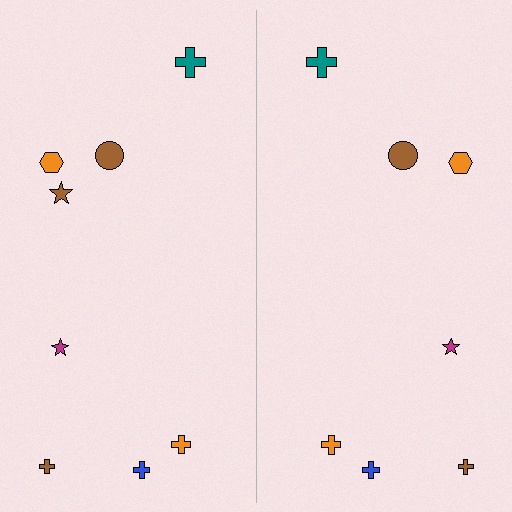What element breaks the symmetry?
A brown star is missing from the right side.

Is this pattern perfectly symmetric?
No, the pattern is not perfectly symmetric. A brown star is missing from the right side.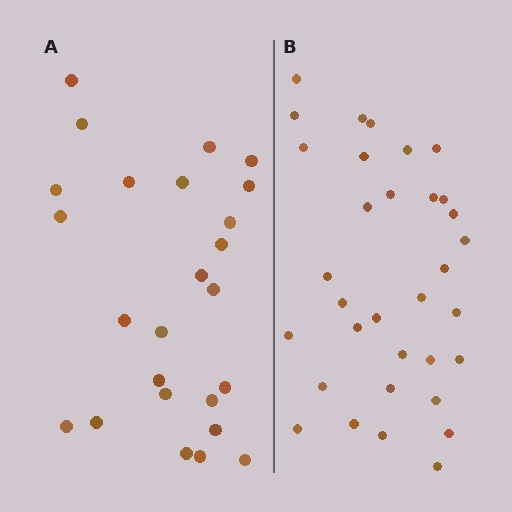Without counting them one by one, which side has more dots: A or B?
Region B (the right region) has more dots.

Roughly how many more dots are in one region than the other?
Region B has roughly 8 or so more dots than region A.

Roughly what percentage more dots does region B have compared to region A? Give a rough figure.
About 30% more.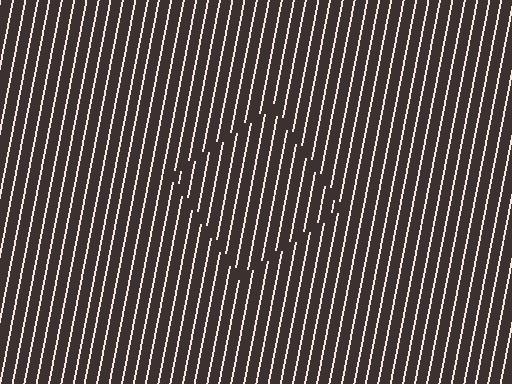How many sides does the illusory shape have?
4 sides — the line-ends trace a square.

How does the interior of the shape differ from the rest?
The interior of the shape contains the same grating, shifted by half a period — the contour is defined by the phase discontinuity where line-ends from the inner and outer gratings abut.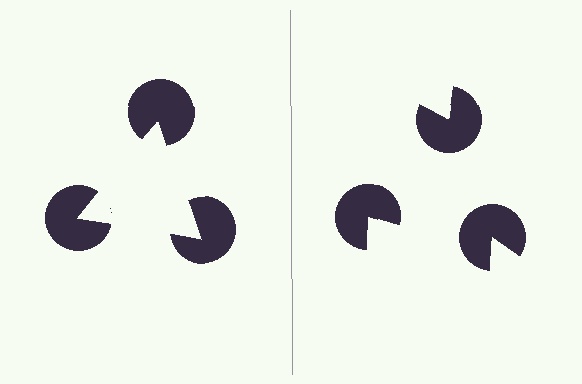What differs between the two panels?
The pac-man discs are positioned identically on both sides; only the wedge orientations differ. On the left they align to a triangle; on the right they are misaligned.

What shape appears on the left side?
An illusory triangle.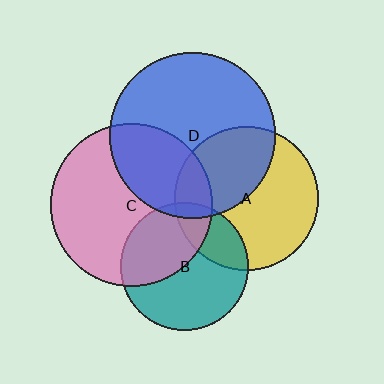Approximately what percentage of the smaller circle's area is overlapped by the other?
Approximately 40%.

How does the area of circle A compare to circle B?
Approximately 1.3 times.